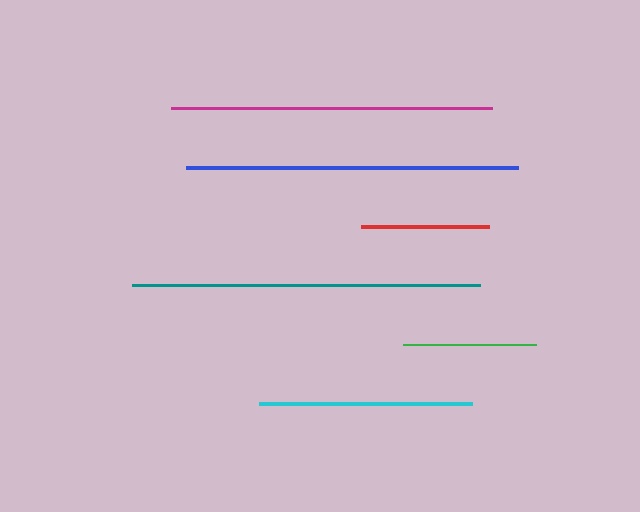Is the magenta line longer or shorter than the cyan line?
The magenta line is longer than the cyan line.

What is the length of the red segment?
The red segment is approximately 128 pixels long.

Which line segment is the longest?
The teal line is the longest at approximately 348 pixels.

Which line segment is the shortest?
The red line is the shortest at approximately 128 pixels.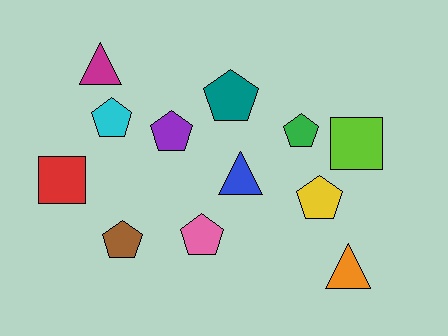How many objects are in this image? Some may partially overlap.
There are 12 objects.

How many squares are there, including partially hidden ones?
There are 2 squares.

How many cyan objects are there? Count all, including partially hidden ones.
There is 1 cyan object.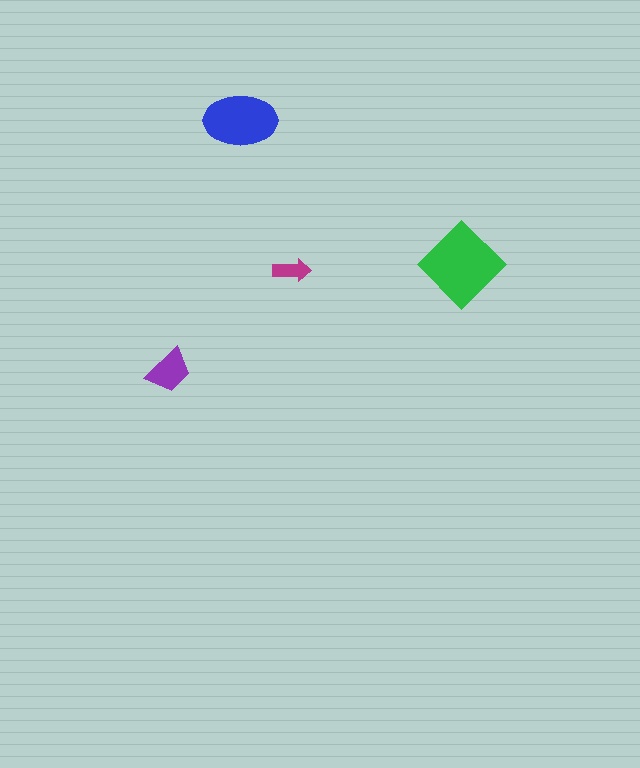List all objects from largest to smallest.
The green diamond, the blue ellipse, the purple trapezoid, the magenta arrow.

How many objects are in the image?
There are 4 objects in the image.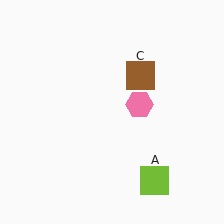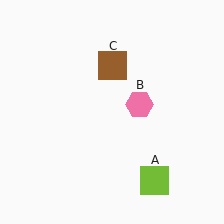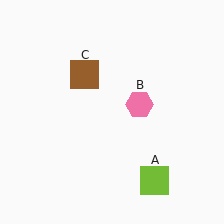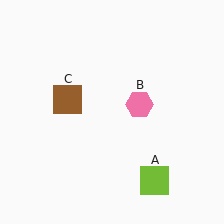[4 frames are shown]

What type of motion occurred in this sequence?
The brown square (object C) rotated counterclockwise around the center of the scene.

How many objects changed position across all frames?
1 object changed position: brown square (object C).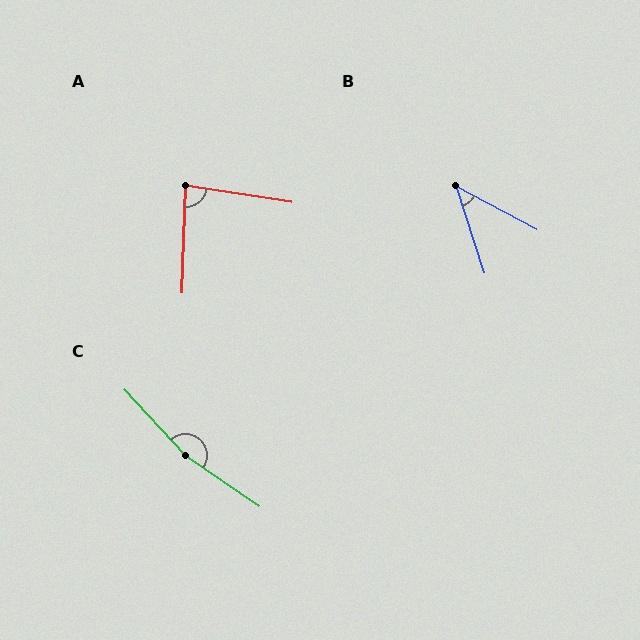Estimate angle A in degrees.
Approximately 83 degrees.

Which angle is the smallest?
B, at approximately 44 degrees.